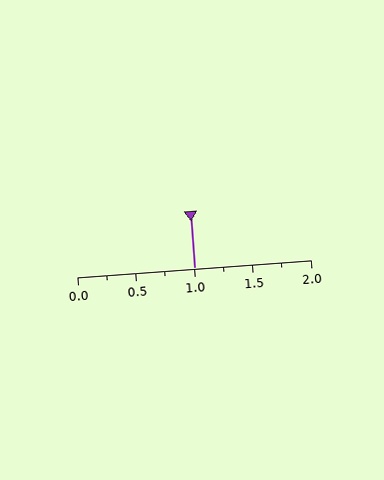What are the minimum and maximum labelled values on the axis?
The axis runs from 0.0 to 2.0.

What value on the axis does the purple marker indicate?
The marker indicates approximately 1.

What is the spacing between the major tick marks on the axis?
The major ticks are spaced 0.5 apart.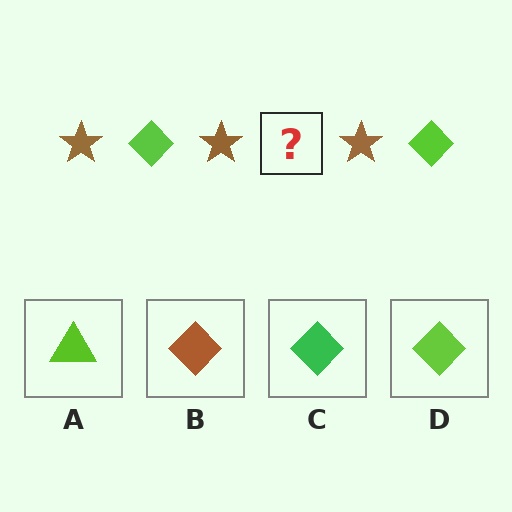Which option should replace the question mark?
Option D.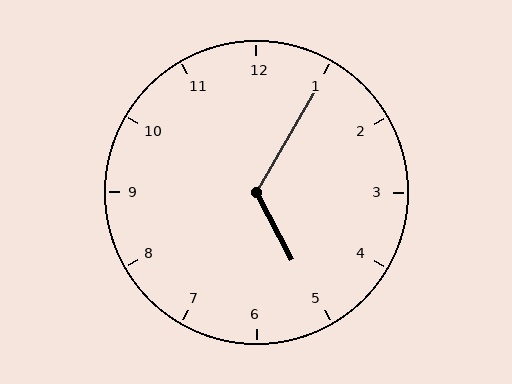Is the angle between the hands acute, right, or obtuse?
It is obtuse.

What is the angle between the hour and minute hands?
Approximately 122 degrees.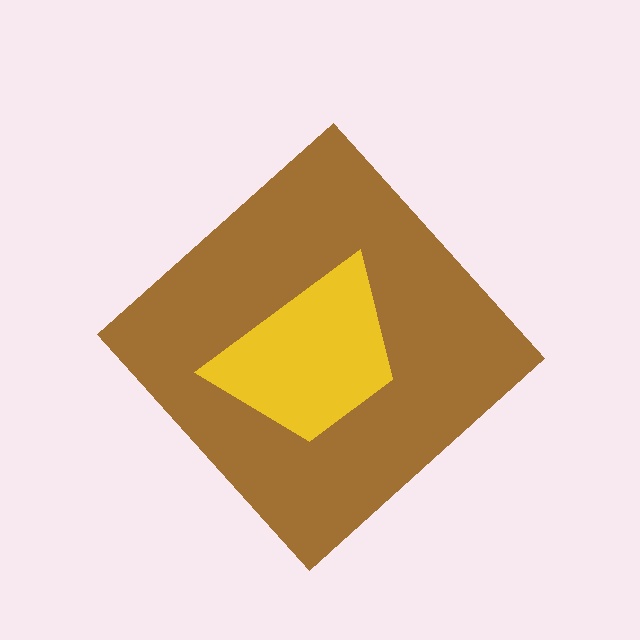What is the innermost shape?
The yellow trapezoid.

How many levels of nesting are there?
2.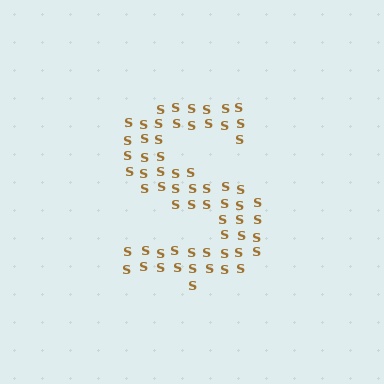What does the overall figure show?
The overall figure shows the letter S.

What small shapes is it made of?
It is made of small letter S's.